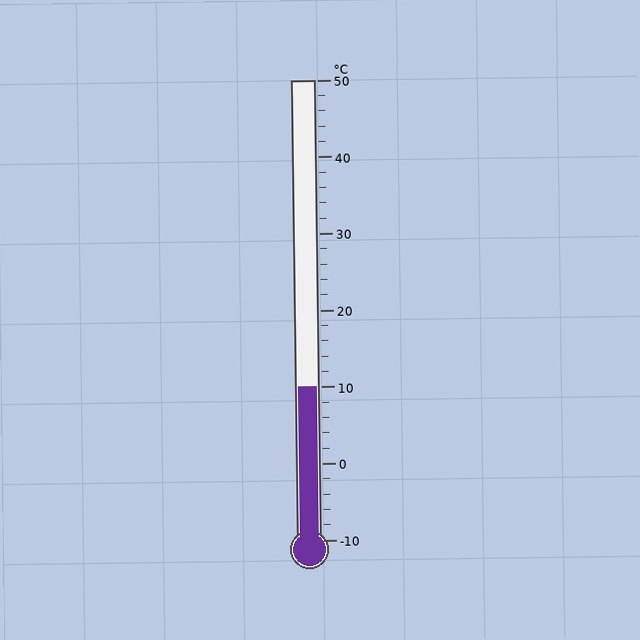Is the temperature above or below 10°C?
The temperature is at 10°C.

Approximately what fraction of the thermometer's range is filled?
The thermometer is filled to approximately 35% of its range.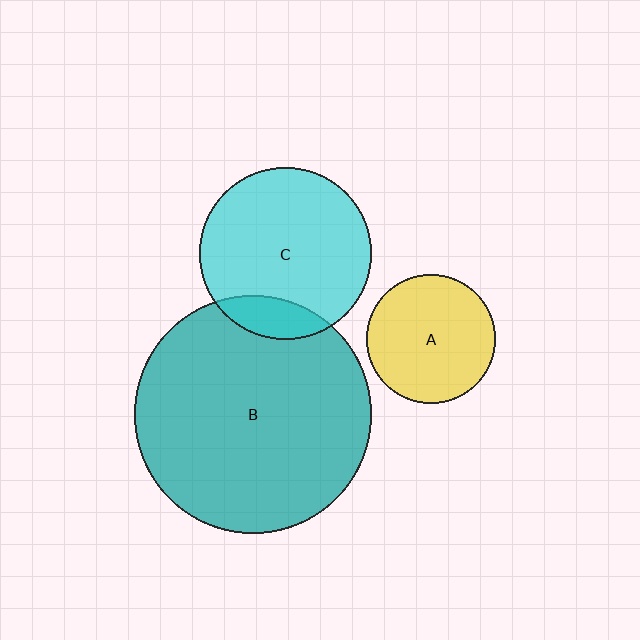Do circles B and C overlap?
Yes.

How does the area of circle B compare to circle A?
Approximately 3.4 times.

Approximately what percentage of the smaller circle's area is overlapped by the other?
Approximately 15%.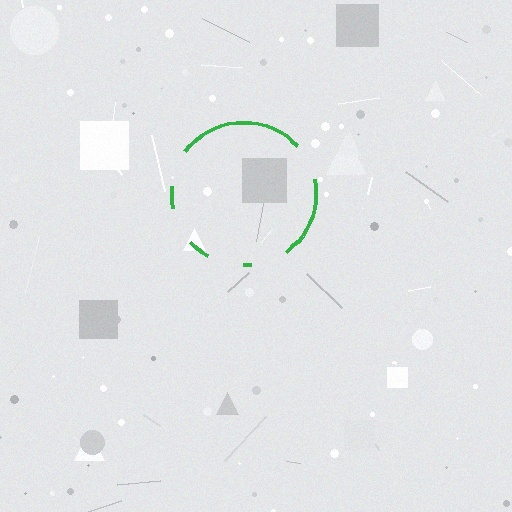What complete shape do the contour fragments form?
The contour fragments form a circle.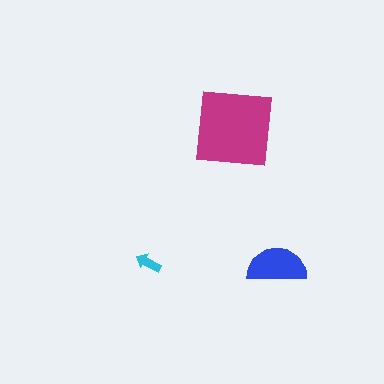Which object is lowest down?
The blue semicircle is bottommost.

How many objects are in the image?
There are 3 objects in the image.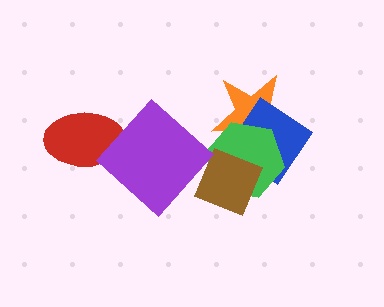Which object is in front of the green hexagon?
The brown diamond is in front of the green hexagon.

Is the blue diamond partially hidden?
Yes, it is partially covered by another shape.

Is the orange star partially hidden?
Yes, it is partially covered by another shape.